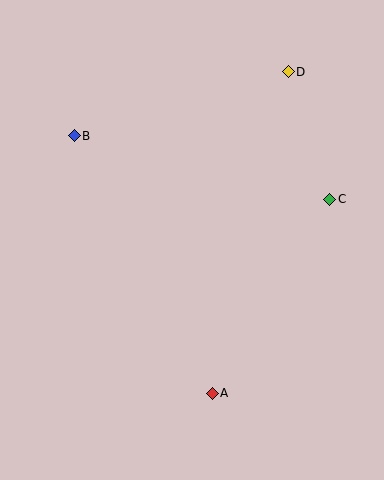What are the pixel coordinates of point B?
Point B is at (74, 136).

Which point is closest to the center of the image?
Point C at (330, 199) is closest to the center.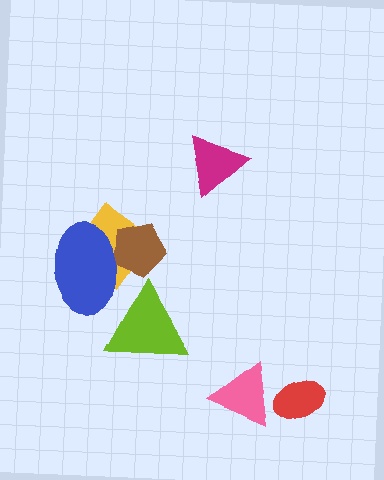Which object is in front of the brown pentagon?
The blue ellipse is in front of the brown pentagon.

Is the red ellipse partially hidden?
Yes, it is partially covered by another shape.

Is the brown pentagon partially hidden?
Yes, it is partially covered by another shape.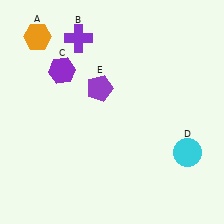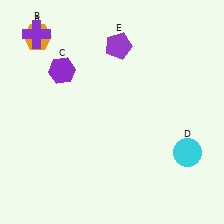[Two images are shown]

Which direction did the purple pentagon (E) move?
The purple pentagon (E) moved up.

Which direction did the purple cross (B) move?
The purple cross (B) moved left.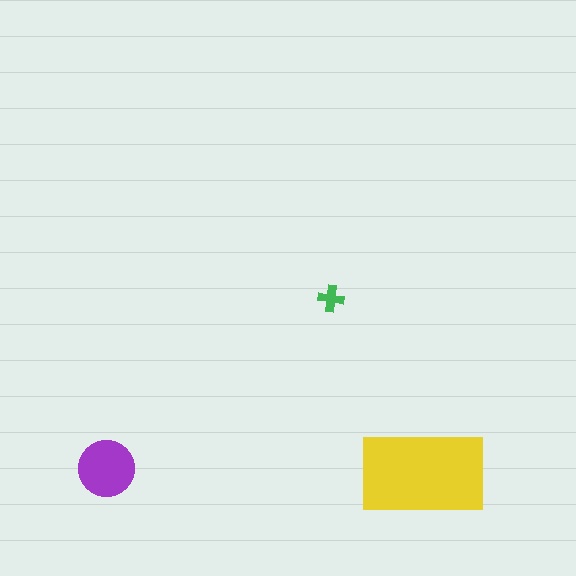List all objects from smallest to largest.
The green cross, the purple circle, the yellow rectangle.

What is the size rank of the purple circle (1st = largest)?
2nd.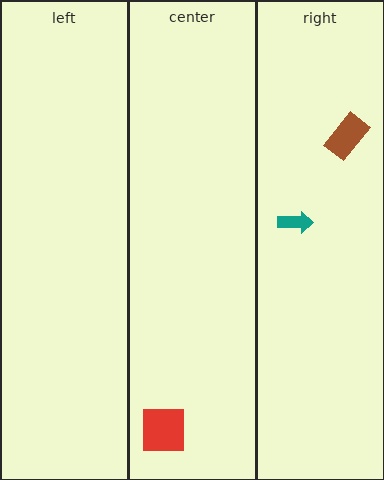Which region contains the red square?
The center region.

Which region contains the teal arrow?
The right region.